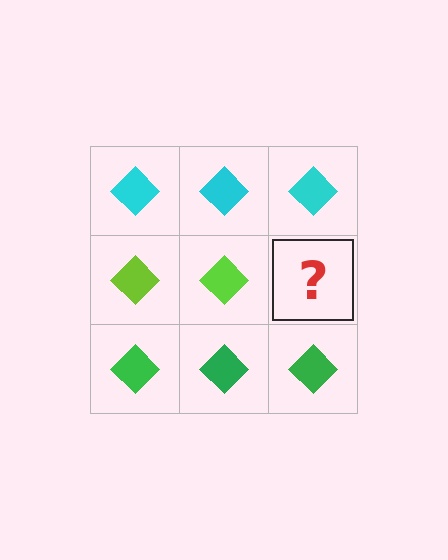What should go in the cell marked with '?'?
The missing cell should contain a lime diamond.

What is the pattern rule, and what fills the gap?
The rule is that each row has a consistent color. The gap should be filled with a lime diamond.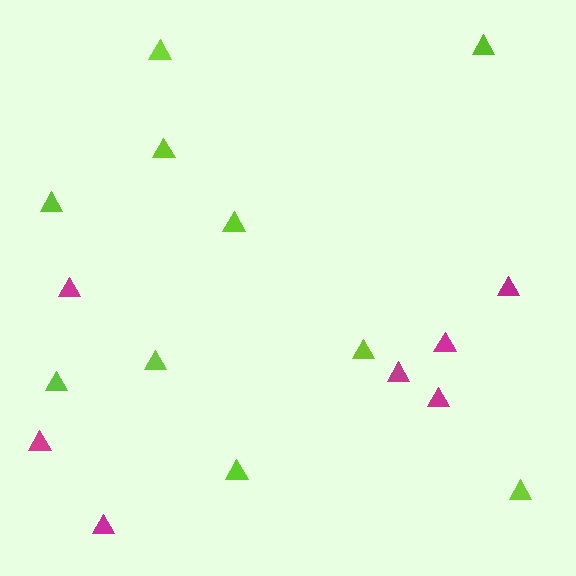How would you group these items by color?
There are 2 groups: one group of magenta triangles (7) and one group of lime triangles (10).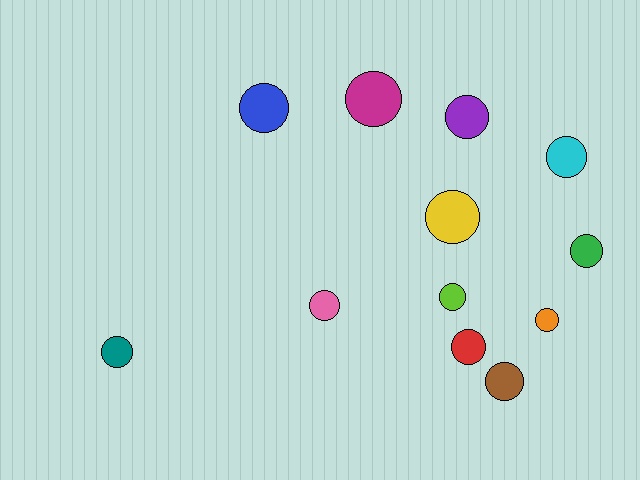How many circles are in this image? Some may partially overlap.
There are 12 circles.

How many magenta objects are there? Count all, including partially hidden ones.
There is 1 magenta object.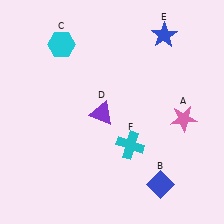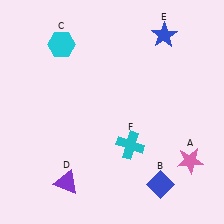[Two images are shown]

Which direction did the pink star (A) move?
The pink star (A) moved down.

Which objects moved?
The objects that moved are: the pink star (A), the purple triangle (D).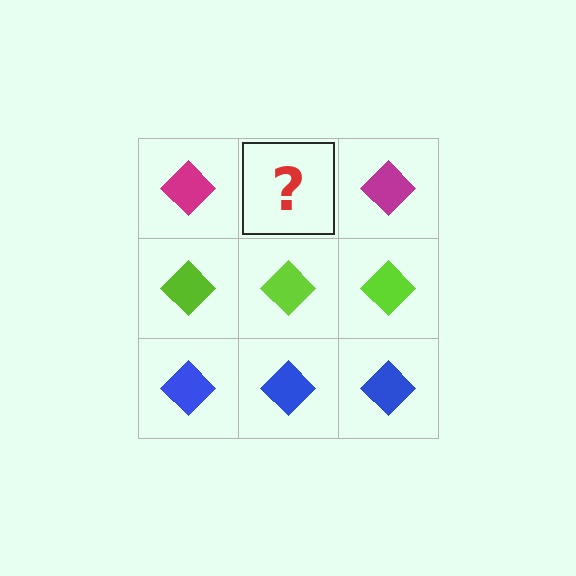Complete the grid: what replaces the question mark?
The question mark should be replaced with a magenta diamond.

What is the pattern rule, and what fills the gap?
The rule is that each row has a consistent color. The gap should be filled with a magenta diamond.